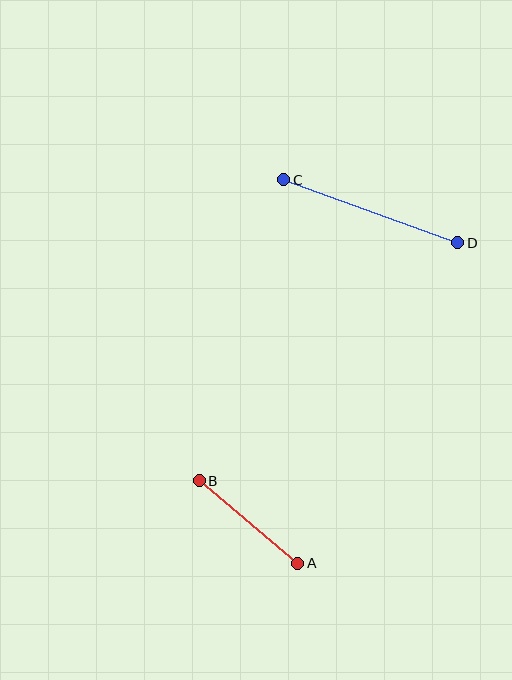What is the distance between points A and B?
The distance is approximately 129 pixels.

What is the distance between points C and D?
The distance is approximately 185 pixels.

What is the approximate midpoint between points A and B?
The midpoint is at approximately (248, 522) pixels.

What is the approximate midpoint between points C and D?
The midpoint is at approximately (371, 211) pixels.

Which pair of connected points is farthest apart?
Points C and D are farthest apart.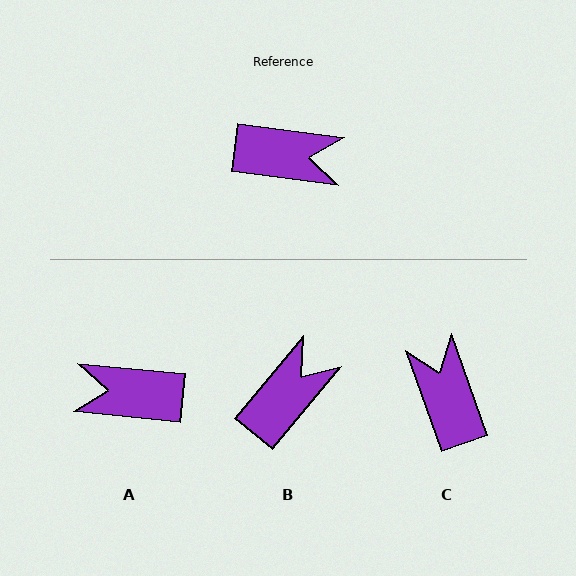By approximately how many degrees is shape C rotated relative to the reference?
Approximately 117 degrees counter-clockwise.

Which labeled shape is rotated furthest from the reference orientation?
A, about 178 degrees away.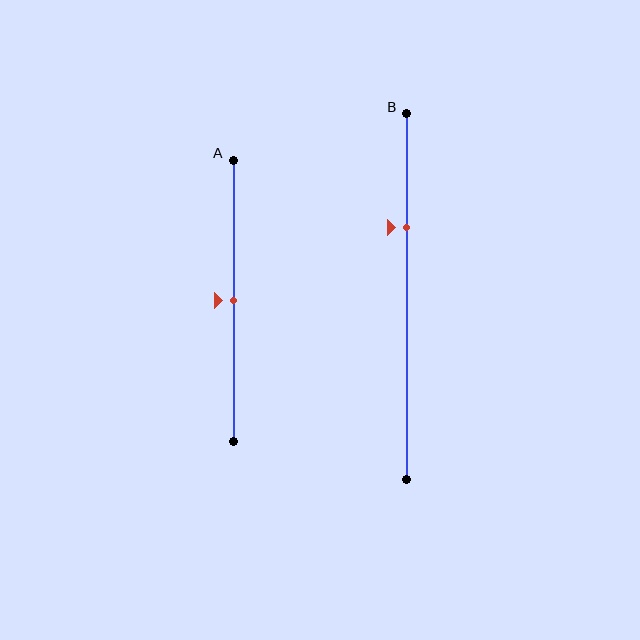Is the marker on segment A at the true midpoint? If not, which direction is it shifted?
Yes, the marker on segment A is at the true midpoint.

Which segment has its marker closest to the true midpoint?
Segment A has its marker closest to the true midpoint.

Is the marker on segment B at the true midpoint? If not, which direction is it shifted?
No, the marker on segment B is shifted upward by about 19% of the segment length.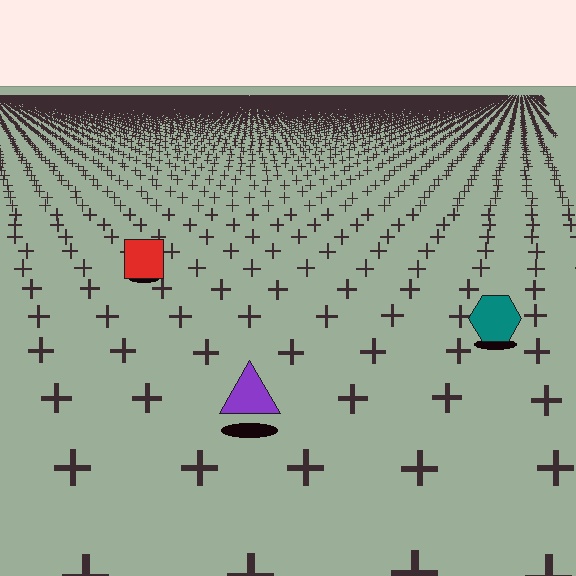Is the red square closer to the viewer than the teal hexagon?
No. The teal hexagon is closer — you can tell from the texture gradient: the ground texture is coarser near it.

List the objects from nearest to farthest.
From nearest to farthest: the purple triangle, the teal hexagon, the red square.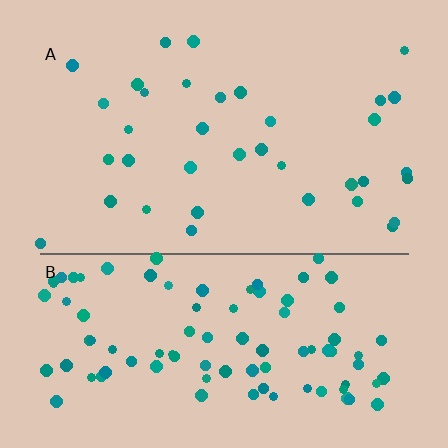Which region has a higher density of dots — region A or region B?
B (the bottom).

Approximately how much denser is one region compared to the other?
Approximately 2.7× — region B over region A.